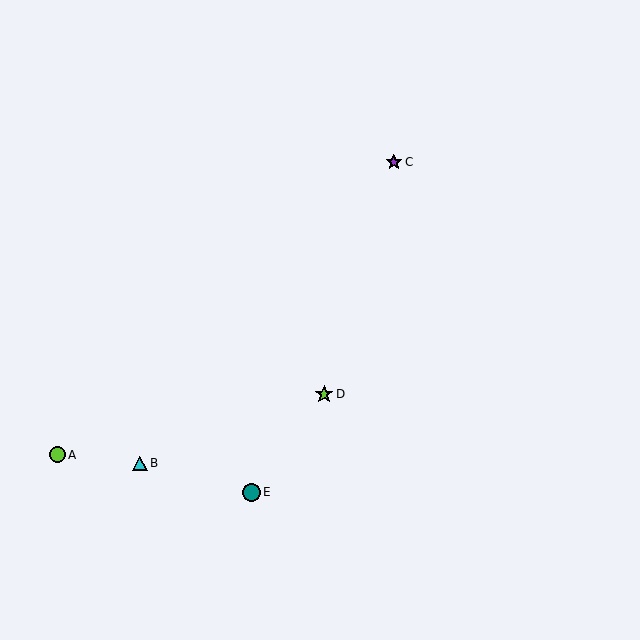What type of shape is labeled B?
Shape B is a cyan triangle.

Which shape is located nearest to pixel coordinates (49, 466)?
The lime circle (labeled A) at (58, 455) is nearest to that location.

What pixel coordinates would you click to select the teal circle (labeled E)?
Click at (251, 492) to select the teal circle E.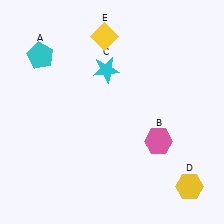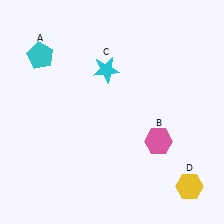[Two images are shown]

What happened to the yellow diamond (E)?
The yellow diamond (E) was removed in Image 2. It was in the top-left area of Image 1.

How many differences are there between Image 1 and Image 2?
There is 1 difference between the two images.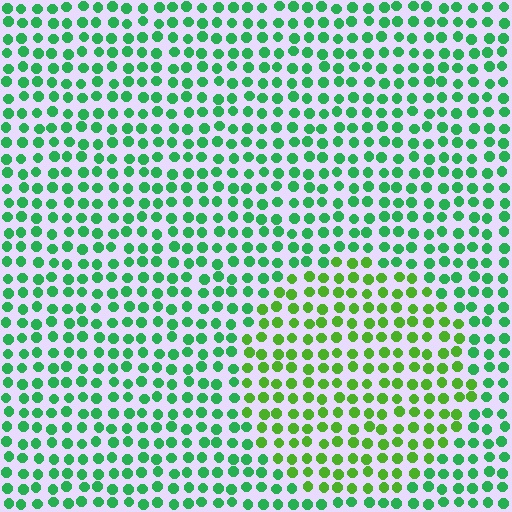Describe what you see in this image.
The image is filled with small green elements in a uniform arrangement. A circle-shaped region is visible where the elements are tinted to a slightly different hue, forming a subtle color boundary.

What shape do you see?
I see a circle.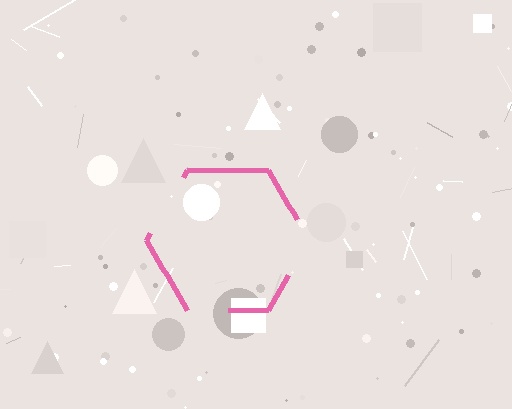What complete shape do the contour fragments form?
The contour fragments form a hexagon.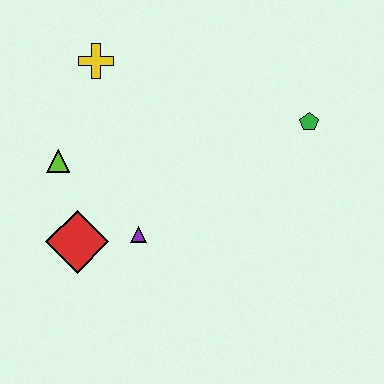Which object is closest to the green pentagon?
The purple triangle is closest to the green pentagon.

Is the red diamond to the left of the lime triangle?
No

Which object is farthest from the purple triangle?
The green pentagon is farthest from the purple triangle.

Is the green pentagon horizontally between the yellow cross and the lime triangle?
No